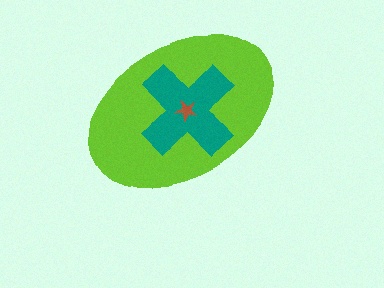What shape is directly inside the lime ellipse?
The teal cross.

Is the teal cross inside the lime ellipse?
Yes.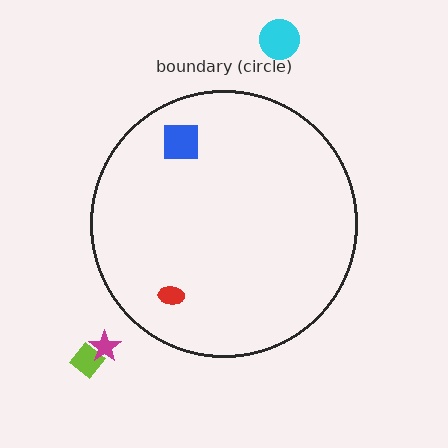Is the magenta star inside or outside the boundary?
Outside.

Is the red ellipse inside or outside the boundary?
Inside.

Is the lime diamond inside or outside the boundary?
Outside.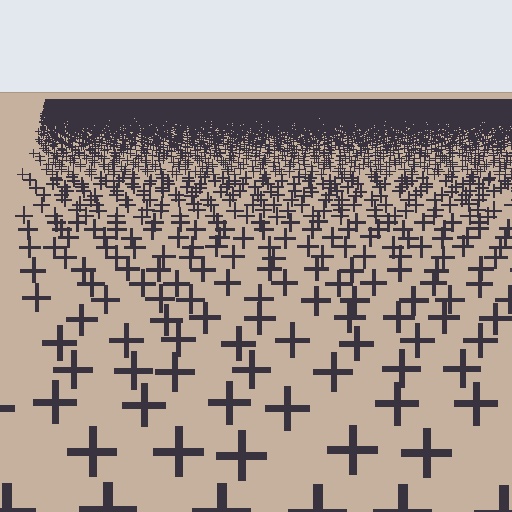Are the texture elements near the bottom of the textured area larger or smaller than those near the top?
Larger. Near the bottom, elements are closer to the viewer and appear at a bigger on-screen size.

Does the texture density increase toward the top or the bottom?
Density increases toward the top.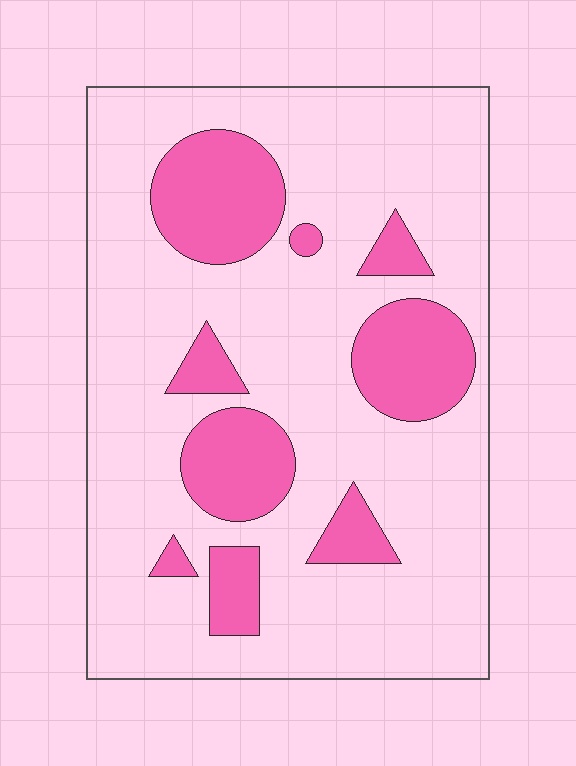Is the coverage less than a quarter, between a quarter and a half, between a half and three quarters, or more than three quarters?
Less than a quarter.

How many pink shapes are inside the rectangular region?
9.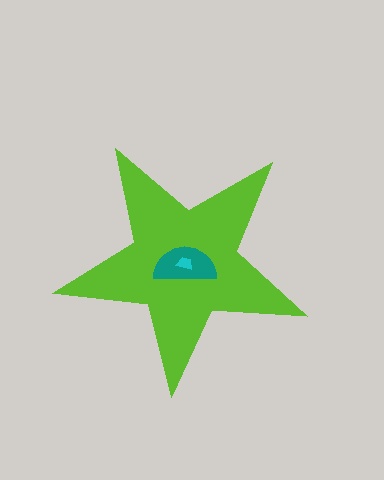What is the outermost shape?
The lime star.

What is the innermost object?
The cyan trapezoid.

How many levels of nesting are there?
3.